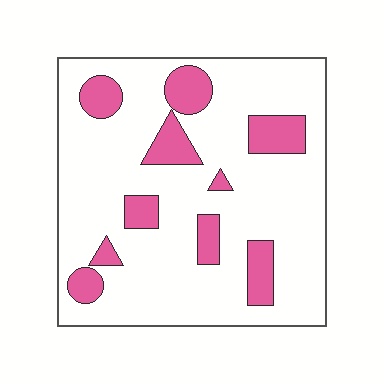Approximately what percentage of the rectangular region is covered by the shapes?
Approximately 20%.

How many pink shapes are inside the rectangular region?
10.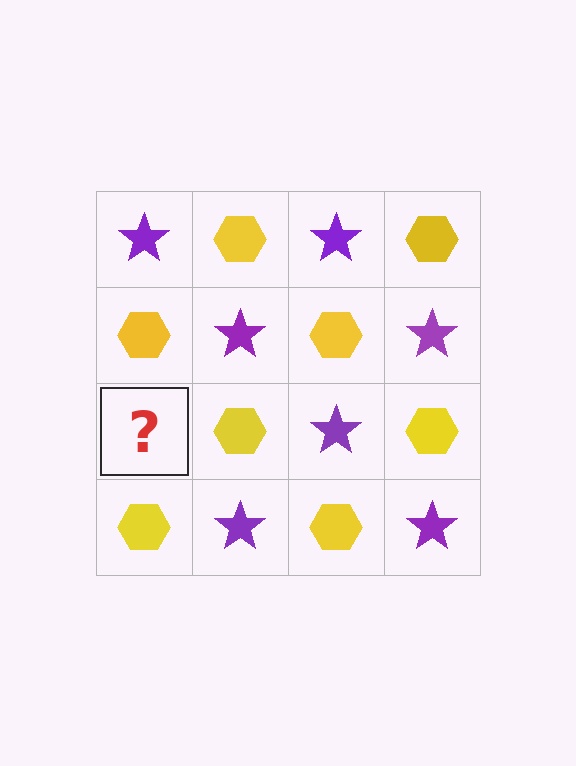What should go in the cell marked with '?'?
The missing cell should contain a purple star.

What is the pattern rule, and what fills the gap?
The rule is that it alternates purple star and yellow hexagon in a checkerboard pattern. The gap should be filled with a purple star.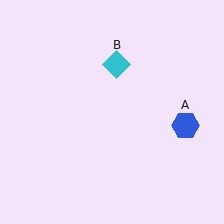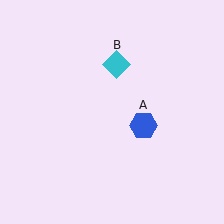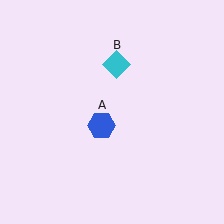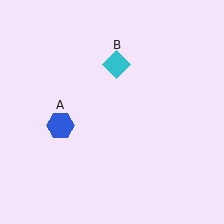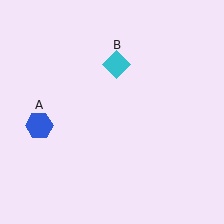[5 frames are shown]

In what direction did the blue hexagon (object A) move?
The blue hexagon (object A) moved left.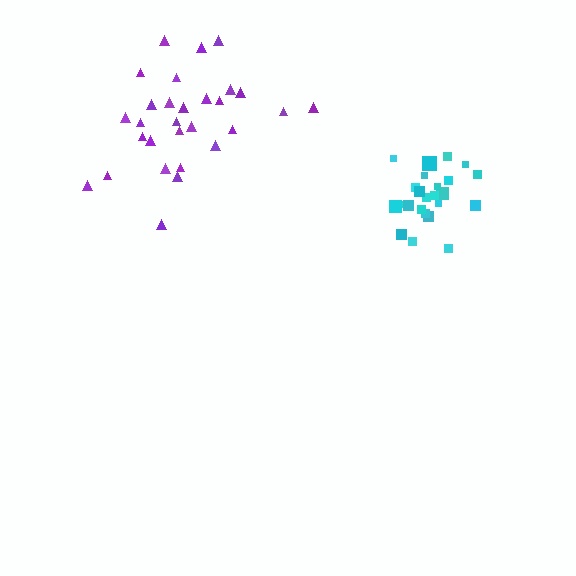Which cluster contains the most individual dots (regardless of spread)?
Purple (29).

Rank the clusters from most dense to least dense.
cyan, purple.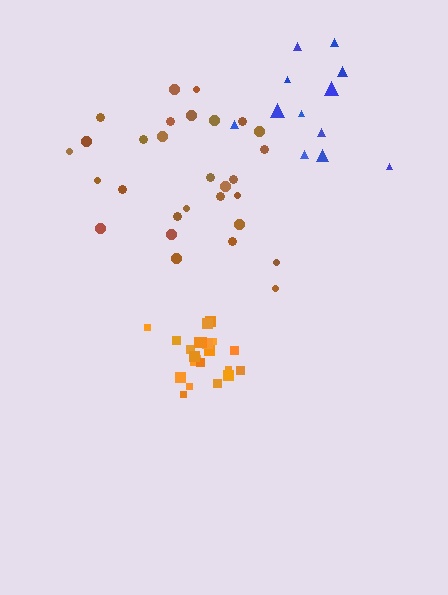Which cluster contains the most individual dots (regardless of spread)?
Brown (29).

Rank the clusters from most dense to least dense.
orange, blue, brown.